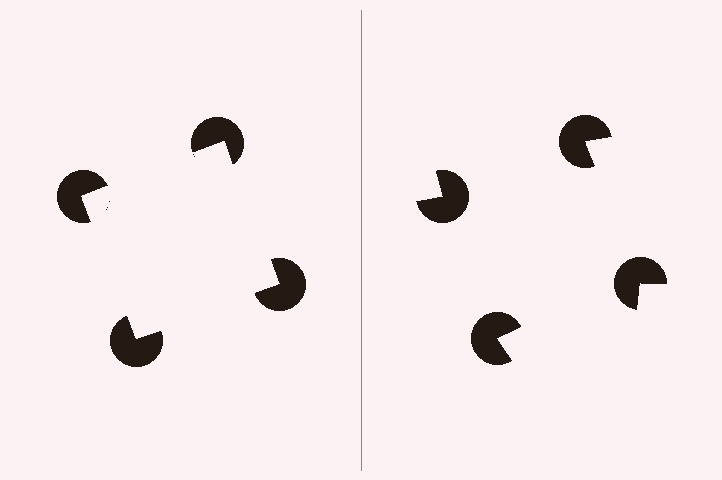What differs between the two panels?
The pac-man discs are positioned identically on both sides; only the wedge orientations differ. On the left they align to a square; on the right they are misaligned.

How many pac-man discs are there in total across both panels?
8 — 4 on each side.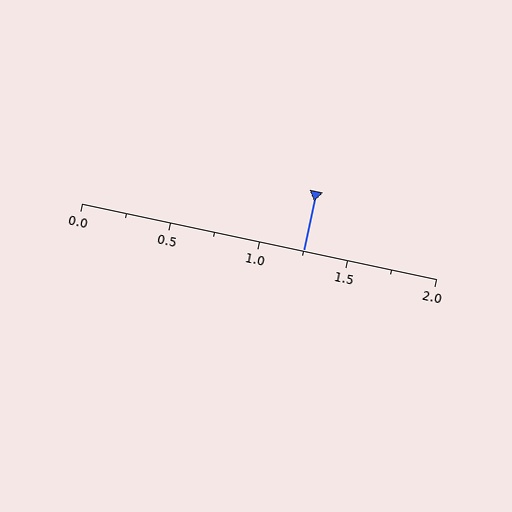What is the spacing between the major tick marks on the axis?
The major ticks are spaced 0.5 apart.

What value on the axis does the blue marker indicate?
The marker indicates approximately 1.25.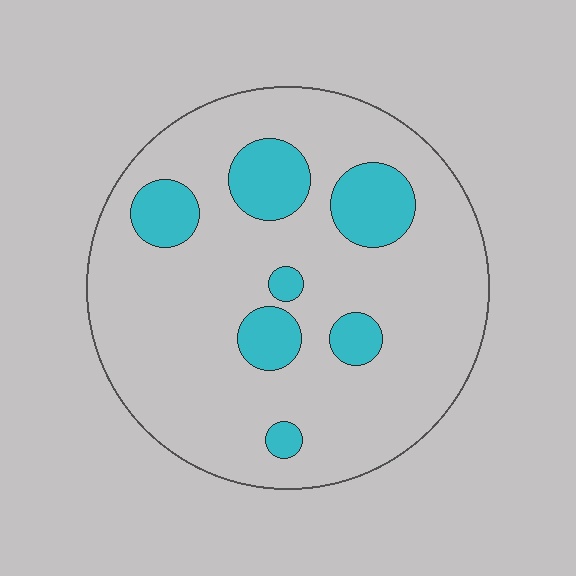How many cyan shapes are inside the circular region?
7.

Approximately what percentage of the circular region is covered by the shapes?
Approximately 20%.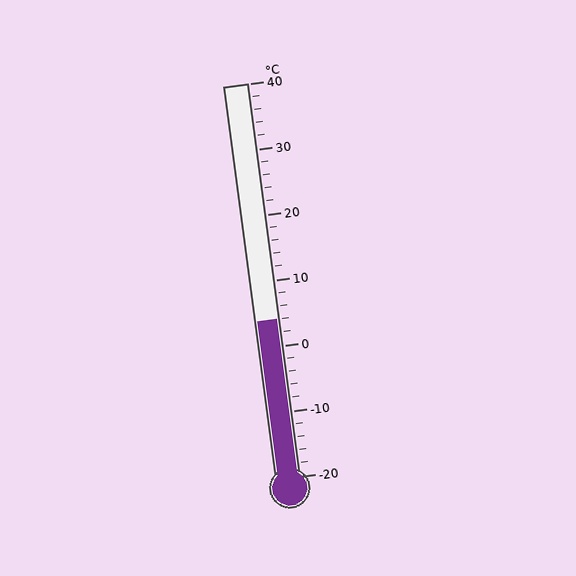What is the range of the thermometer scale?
The thermometer scale ranges from -20°C to 40°C.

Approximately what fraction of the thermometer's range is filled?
The thermometer is filled to approximately 40% of its range.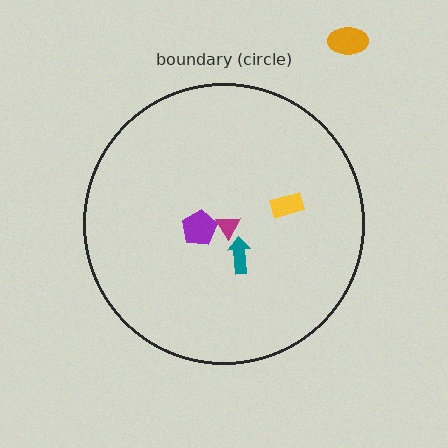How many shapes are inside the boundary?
4 inside, 1 outside.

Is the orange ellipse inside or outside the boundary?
Outside.